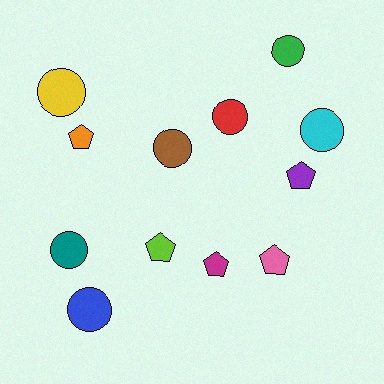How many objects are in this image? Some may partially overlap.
There are 12 objects.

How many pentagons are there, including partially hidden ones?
There are 5 pentagons.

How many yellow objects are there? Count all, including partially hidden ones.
There is 1 yellow object.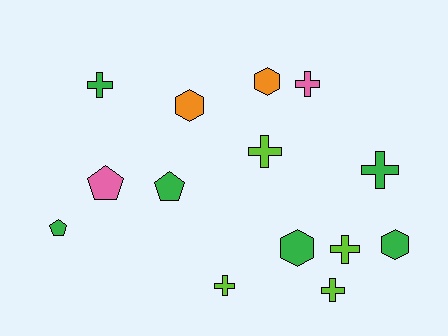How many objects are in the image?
There are 14 objects.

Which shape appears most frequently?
Cross, with 7 objects.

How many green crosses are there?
There are 2 green crosses.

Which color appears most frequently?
Green, with 6 objects.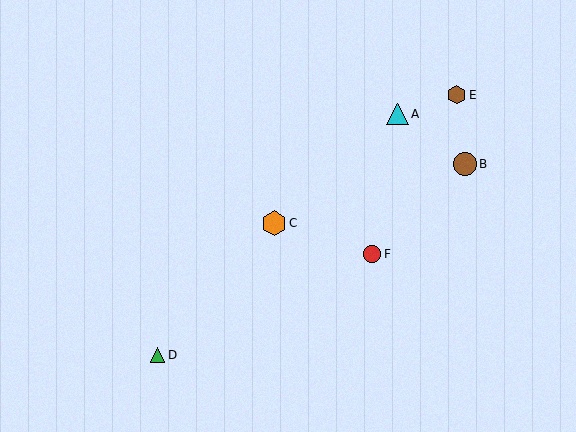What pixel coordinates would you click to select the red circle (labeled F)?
Click at (372, 254) to select the red circle F.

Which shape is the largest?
The orange hexagon (labeled C) is the largest.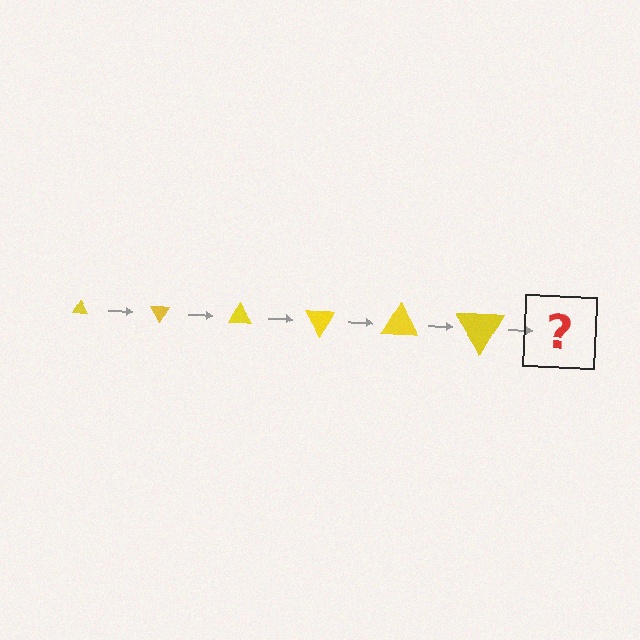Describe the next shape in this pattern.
It should be a triangle, larger than the previous one and rotated 360 degrees from the start.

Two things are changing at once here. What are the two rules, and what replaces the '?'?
The two rules are that the triangle grows larger each step and it rotates 60 degrees each step. The '?' should be a triangle, larger than the previous one and rotated 360 degrees from the start.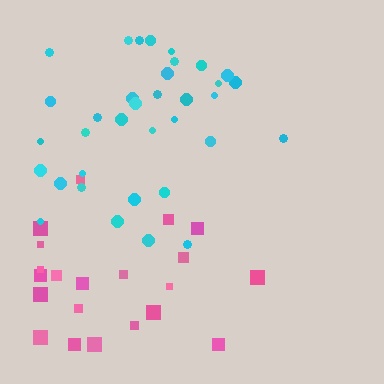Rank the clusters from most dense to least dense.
cyan, pink.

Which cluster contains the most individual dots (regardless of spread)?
Cyan (35).